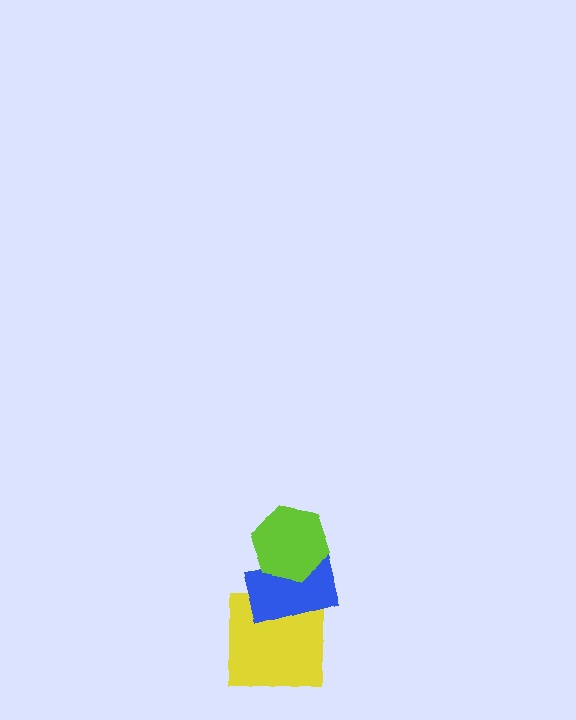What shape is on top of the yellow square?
The blue rectangle is on top of the yellow square.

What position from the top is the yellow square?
The yellow square is 3rd from the top.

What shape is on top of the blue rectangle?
The lime hexagon is on top of the blue rectangle.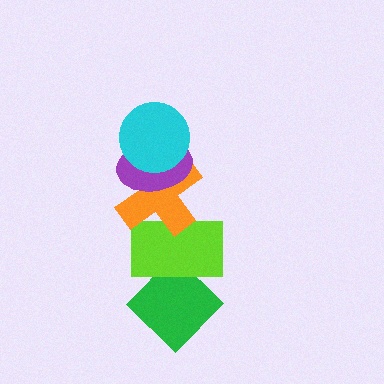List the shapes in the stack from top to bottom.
From top to bottom: the cyan circle, the purple ellipse, the orange cross, the lime rectangle, the green diamond.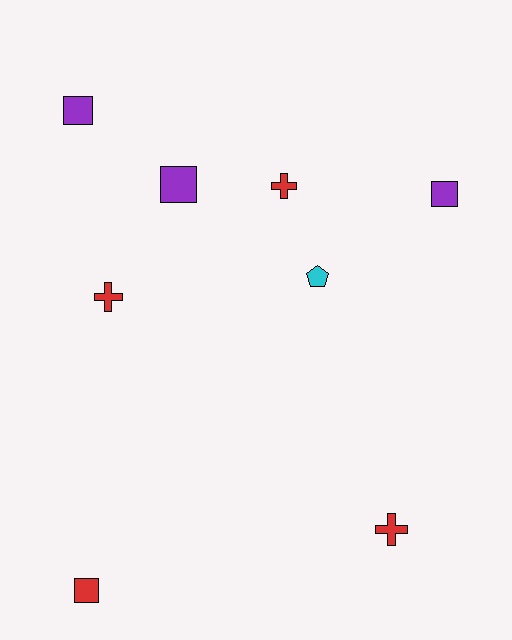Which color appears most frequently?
Red, with 4 objects.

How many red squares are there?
There is 1 red square.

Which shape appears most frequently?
Square, with 4 objects.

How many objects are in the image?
There are 8 objects.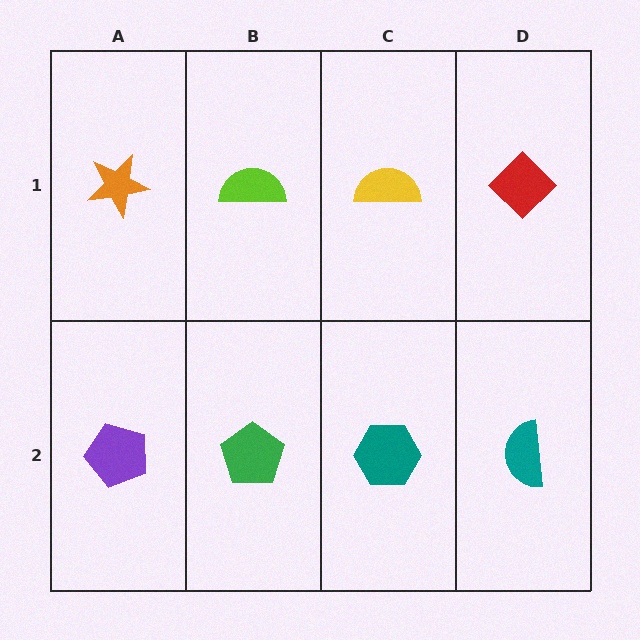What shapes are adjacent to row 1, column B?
A green pentagon (row 2, column B), an orange star (row 1, column A), a yellow semicircle (row 1, column C).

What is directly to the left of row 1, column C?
A lime semicircle.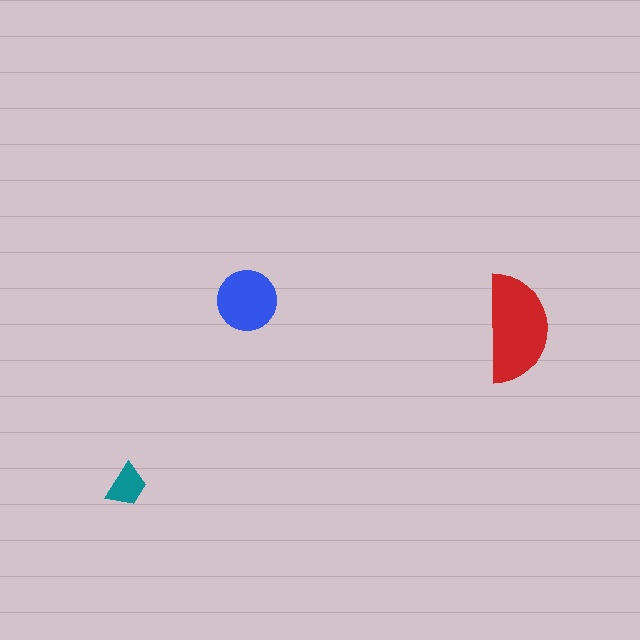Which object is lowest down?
The teal trapezoid is bottommost.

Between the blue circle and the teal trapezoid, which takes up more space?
The blue circle.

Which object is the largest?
The red semicircle.